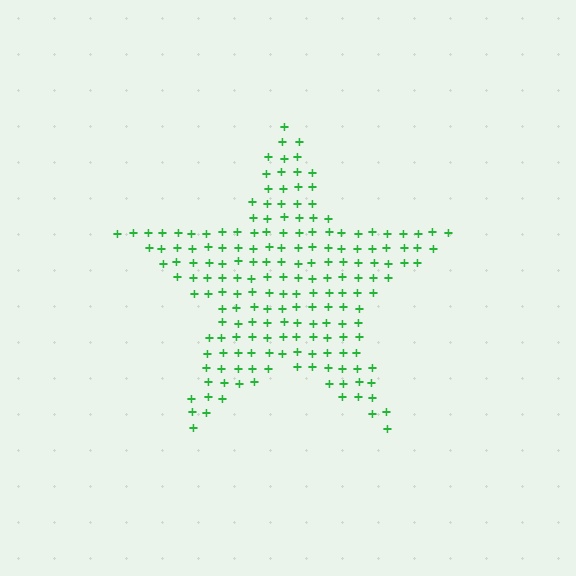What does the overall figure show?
The overall figure shows a star.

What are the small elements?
The small elements are plus signs.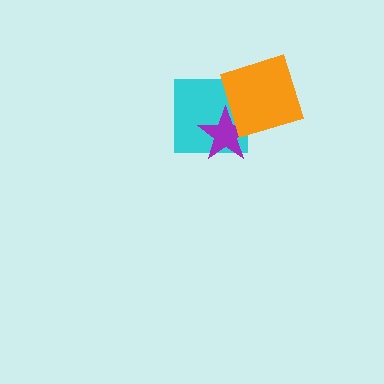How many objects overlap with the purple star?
2 objects overlap with the purple star.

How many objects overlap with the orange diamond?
2 objects overlap with the orange diamond.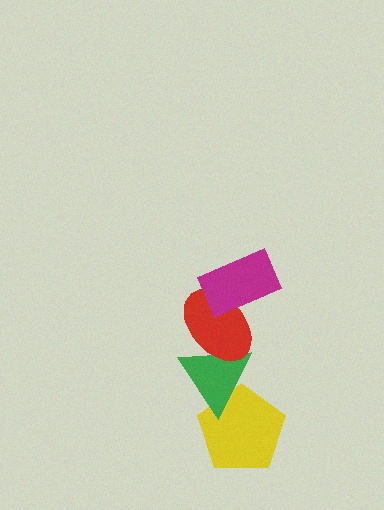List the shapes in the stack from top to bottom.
From top to bottom: the magenta rectangle, the red ellipse, the green triangle, the yellow pentagon.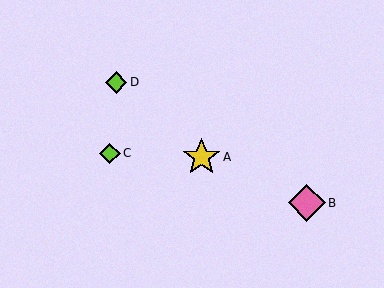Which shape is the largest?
The yellow star (labeled A) is the largest.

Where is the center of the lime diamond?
The center of the lime diamond is at (116, 82).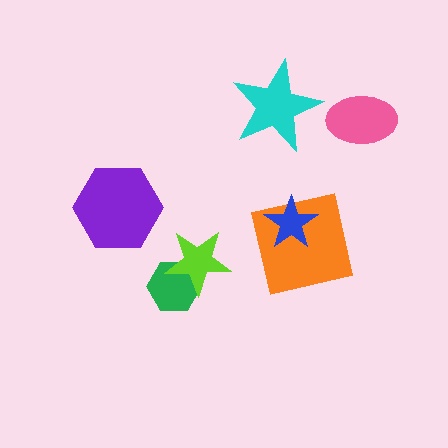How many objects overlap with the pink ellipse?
0 objects overlap with the pink ellipse.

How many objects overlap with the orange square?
1 object overlaps with the orange square.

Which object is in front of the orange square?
The blue star is in front of the orange square.